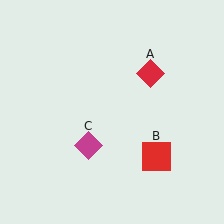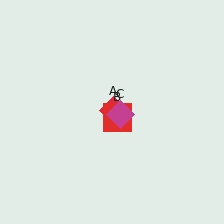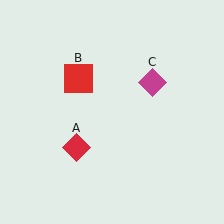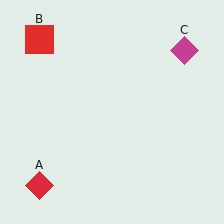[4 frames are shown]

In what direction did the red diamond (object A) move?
The red diamond (object A) moved down and to the left.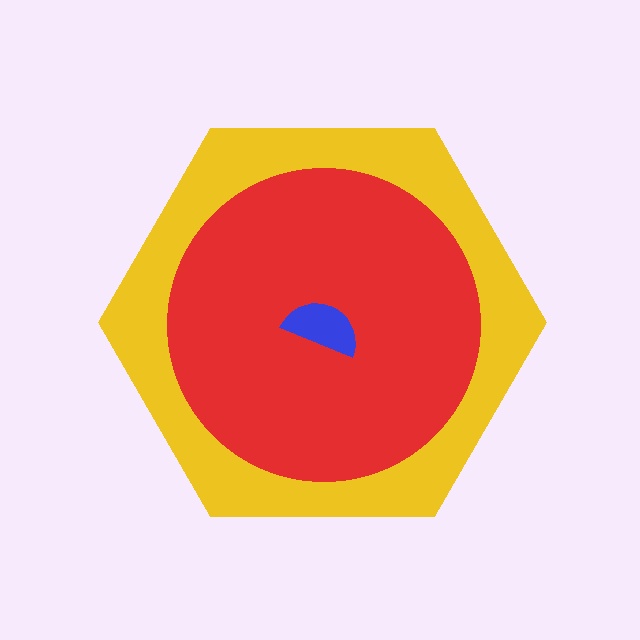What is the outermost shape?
The yellow hexagon.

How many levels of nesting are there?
3.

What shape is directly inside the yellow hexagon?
The red circle.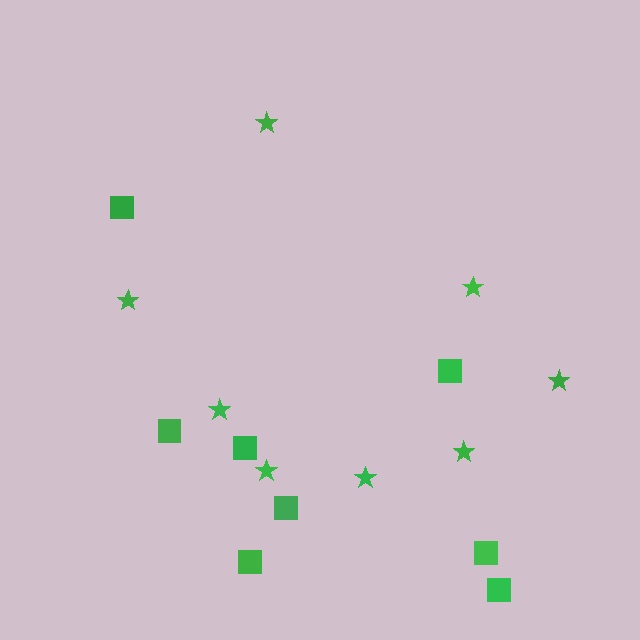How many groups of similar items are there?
There are 2 groups: one group of squares (8) and one group of stars (8).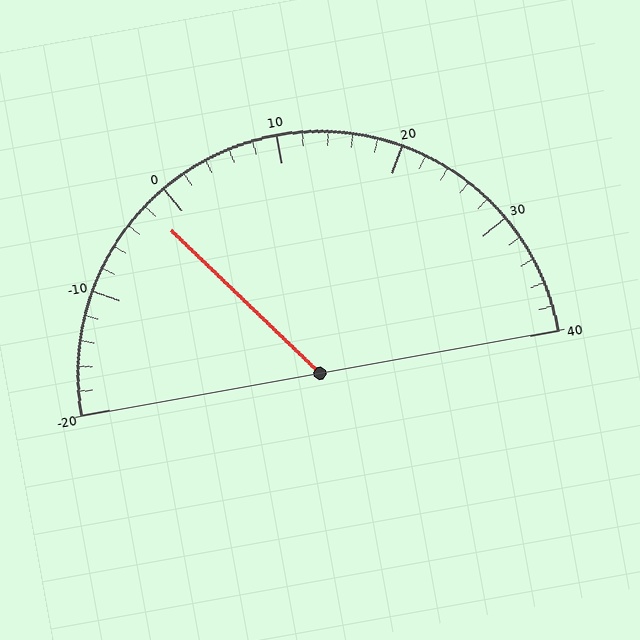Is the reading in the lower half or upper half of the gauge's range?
The reading is in the lower half of the range (-20 to 40).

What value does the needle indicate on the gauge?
The needle indicates approximately -2.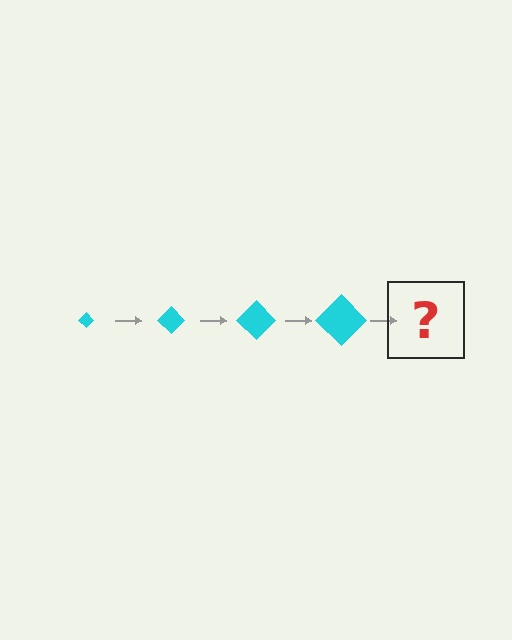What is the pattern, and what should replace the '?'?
The pattern is that the diamond gets progressively larger each step. The '?' should be a cyan diamond, larger than the previous one.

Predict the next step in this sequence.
The next step is a cyan diamond, larger than the previous one.